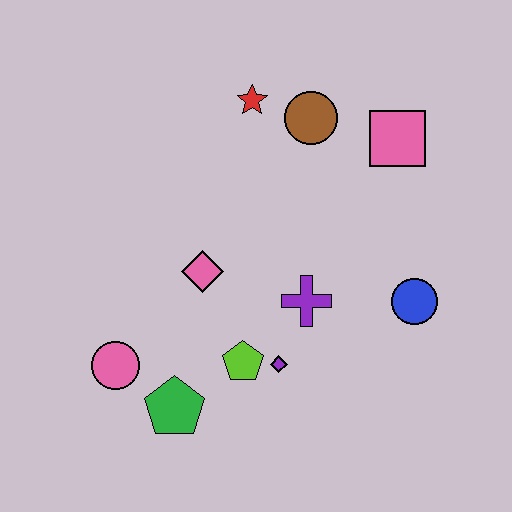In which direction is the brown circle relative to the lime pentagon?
The brown circle is above the lime pentagon.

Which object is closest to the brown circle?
The red star is closest to the brown circle.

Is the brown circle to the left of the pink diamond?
No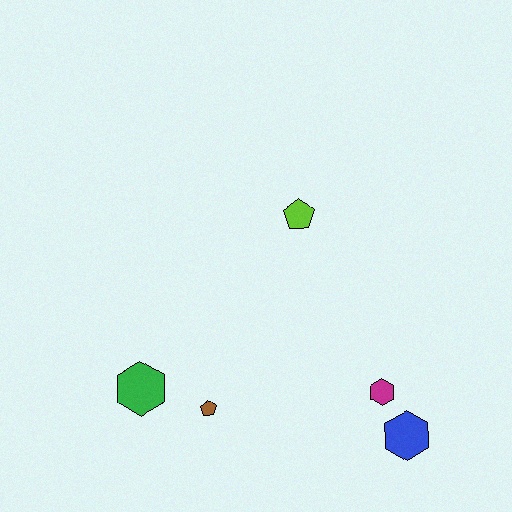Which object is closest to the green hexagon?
The brown pentagon is closest to the green hexagon.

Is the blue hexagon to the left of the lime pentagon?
No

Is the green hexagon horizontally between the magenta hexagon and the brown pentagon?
No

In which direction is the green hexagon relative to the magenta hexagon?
The green hexagon is to the left of the magenta hexagon.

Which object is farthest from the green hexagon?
The blue hexagon is farthest from the green hexagon.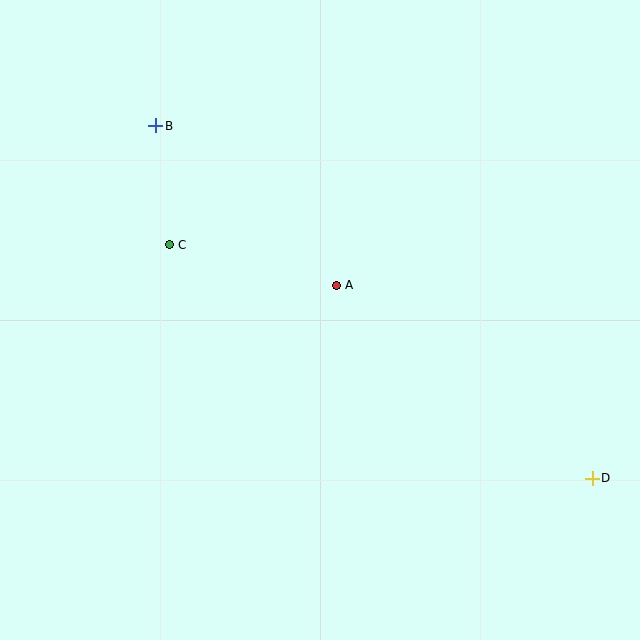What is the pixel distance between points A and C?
The distance between A and C is 172 pixels.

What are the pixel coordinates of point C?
Point C is at (169, 245).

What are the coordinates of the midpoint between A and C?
The midpoint between A and C is at (253, 265).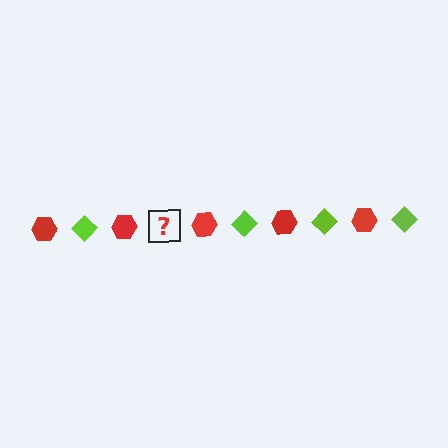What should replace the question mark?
The question mark should be replaced with a lime diamond.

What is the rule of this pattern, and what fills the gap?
The rule is that the pattern alternates between red hexagon and lime diamond. The gap should be filled with a lime diamond.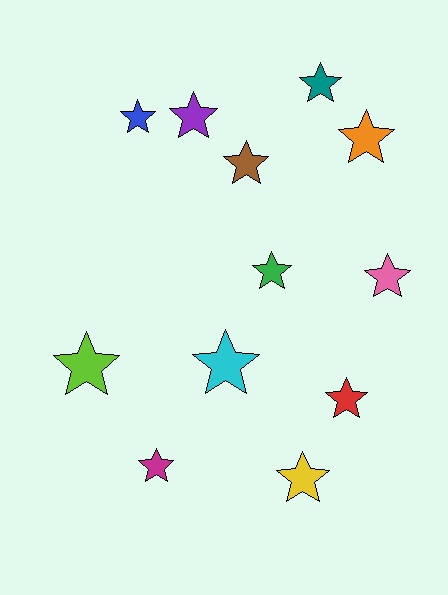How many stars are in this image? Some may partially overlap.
There are 12 stars.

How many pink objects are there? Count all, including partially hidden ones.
There is 1 pink object.